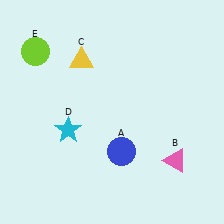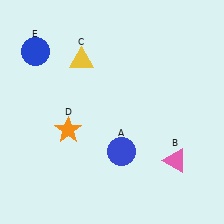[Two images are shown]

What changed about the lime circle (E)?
In Image 1, E is lime. In Image 2, it changed to blue.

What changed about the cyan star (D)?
In Image 1, D is cyan. In Image 2, it changed to orange.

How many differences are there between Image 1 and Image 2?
There are 2 differences between the two images.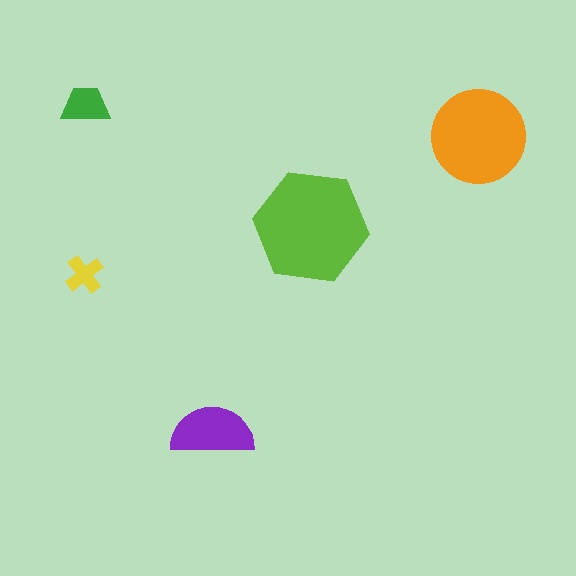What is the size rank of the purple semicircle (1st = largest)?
3rd.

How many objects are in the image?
There are 5 objects in the image.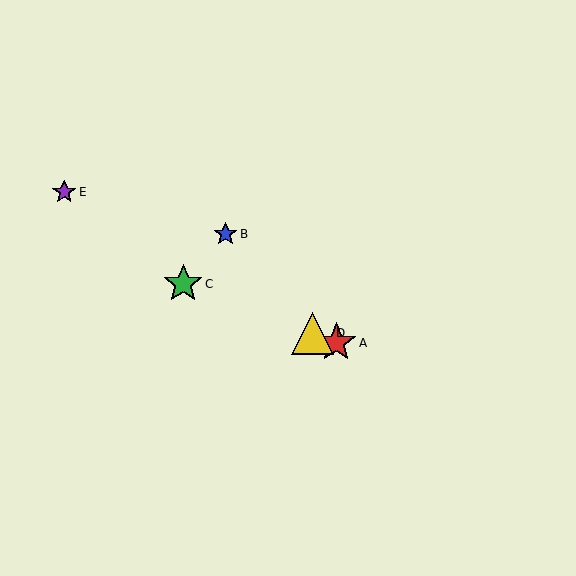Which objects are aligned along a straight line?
Objects A, C, D are aligned along a straight line.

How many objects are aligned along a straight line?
3 objects (A, C, D) are aligned along a straight line.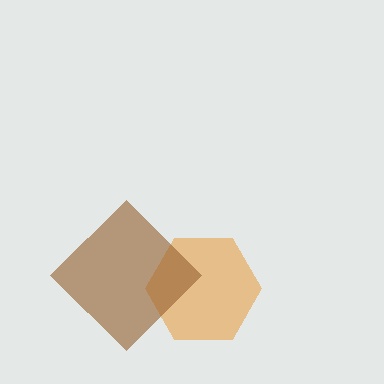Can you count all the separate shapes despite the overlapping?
Yes, there are 2 separate shapes.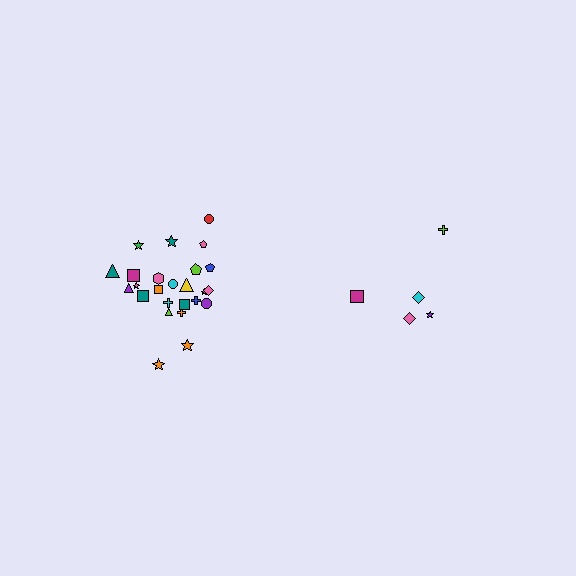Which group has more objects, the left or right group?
The left group.